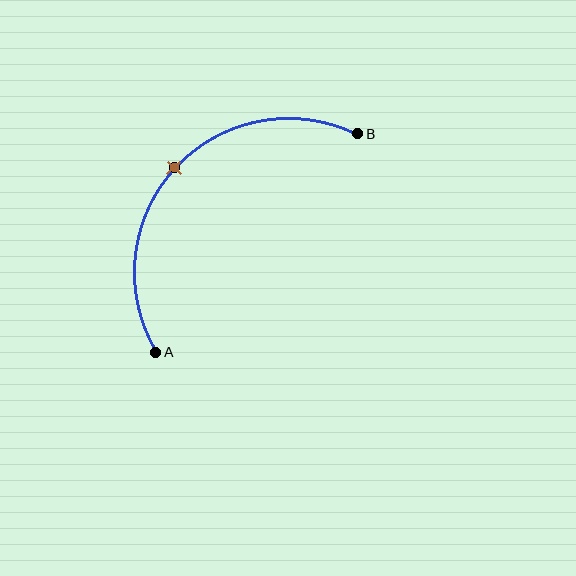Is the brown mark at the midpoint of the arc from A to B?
Yes. The brown mark lies on the arc at equal arc-length from both A and B — it is the arc midpoint.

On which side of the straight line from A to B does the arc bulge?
The arc bulges above and to the left of the straight line connecting A and B.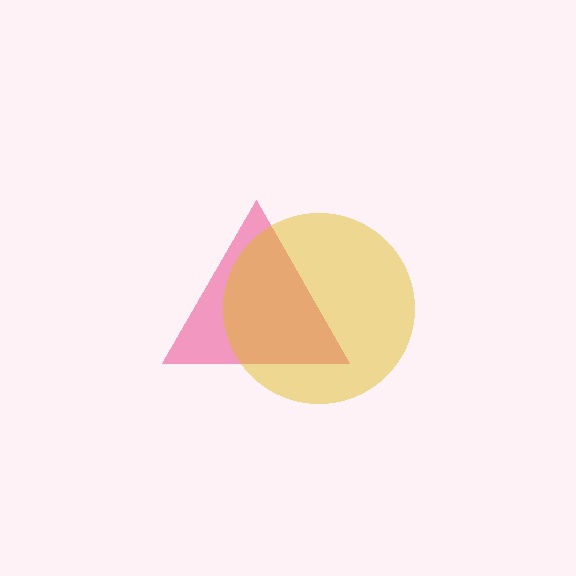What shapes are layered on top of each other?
The layered shapes are: a pink triangle, a yellow circle.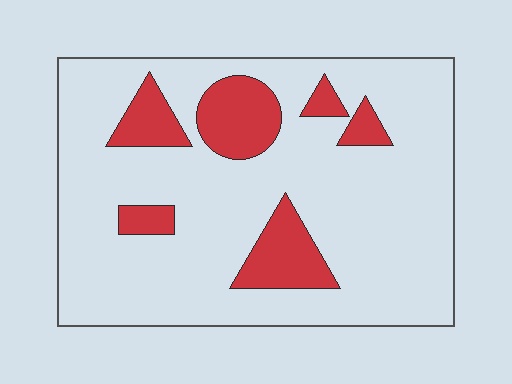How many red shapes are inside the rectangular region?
6.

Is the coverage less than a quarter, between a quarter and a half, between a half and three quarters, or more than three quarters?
Less than a quarter.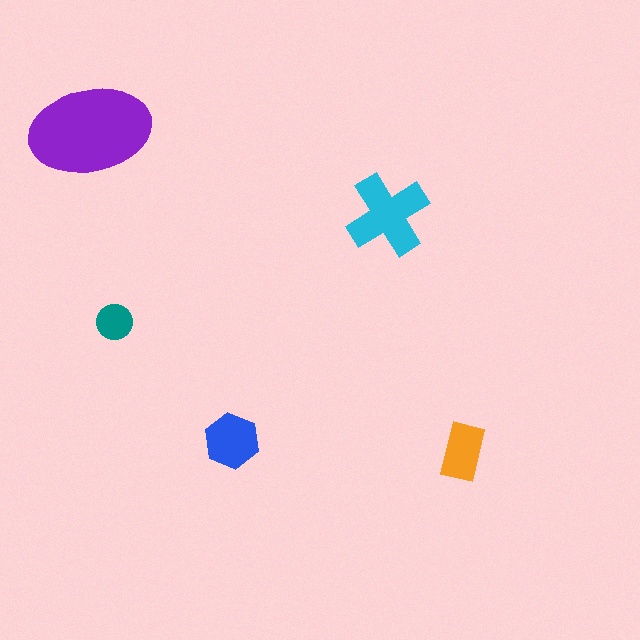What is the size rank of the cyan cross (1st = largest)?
2nd.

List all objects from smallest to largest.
The teal circle, the orange rectangle, the blue hexagon, the cyan cross, the purple ellipse.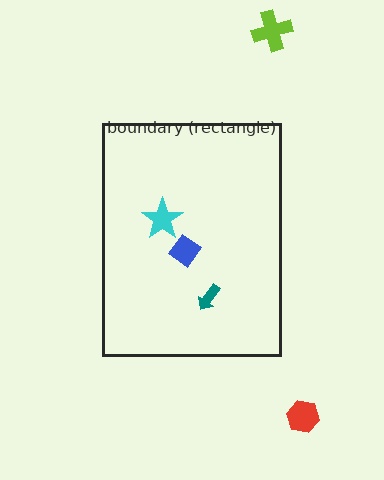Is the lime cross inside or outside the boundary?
Outside.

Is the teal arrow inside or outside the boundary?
Inside.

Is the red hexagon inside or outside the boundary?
Outside.